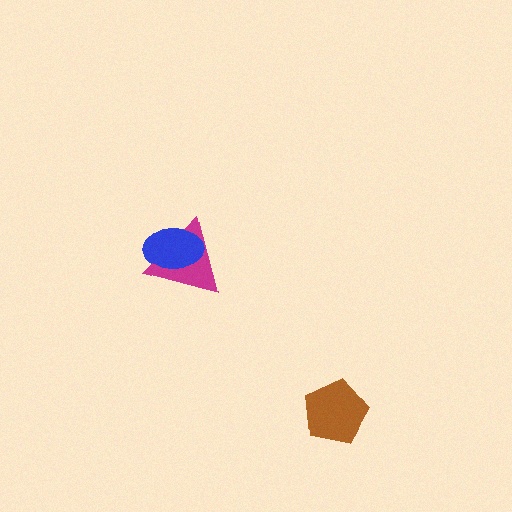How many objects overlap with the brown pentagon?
0 objects overlap with the brown pentagon.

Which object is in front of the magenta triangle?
The blue ellipse is in front of the magenta triangle.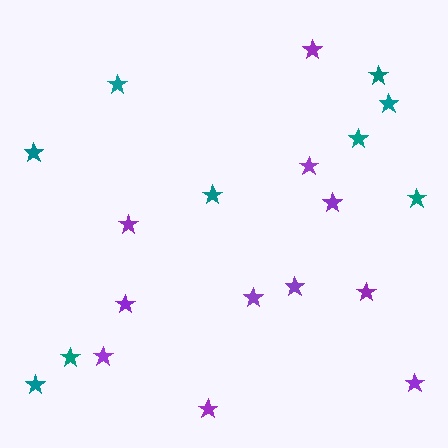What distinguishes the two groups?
There are 2 groups: one group of purple stars (11) and one group of teal stars (9).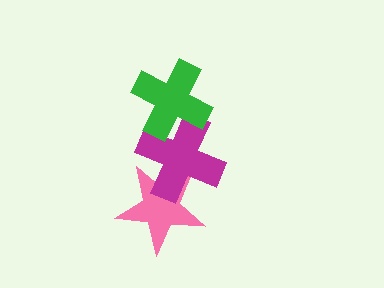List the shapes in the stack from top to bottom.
From top to bottom: the green cross, the magenta cross, the pink star.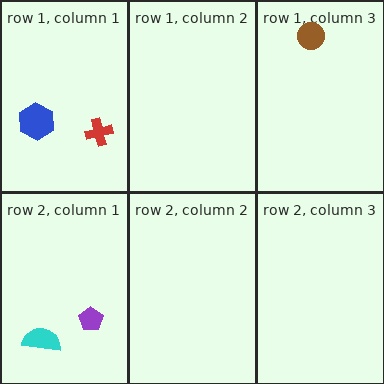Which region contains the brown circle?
The row 1, column 3 region.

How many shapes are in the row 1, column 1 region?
2.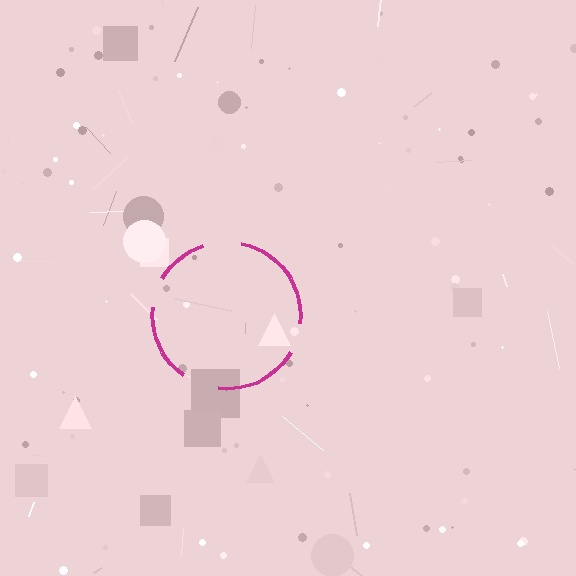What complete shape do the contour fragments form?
The contour fragments form a circle.